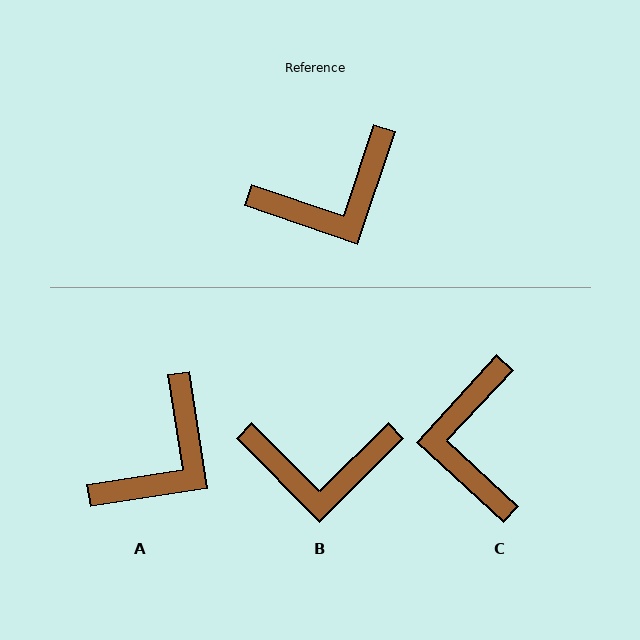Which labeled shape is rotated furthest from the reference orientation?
C, about 114 degrees away.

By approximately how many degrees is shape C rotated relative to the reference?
Approximately 114 degrees clockwise.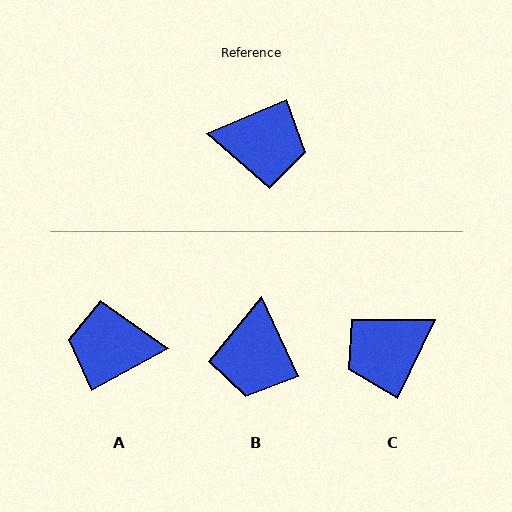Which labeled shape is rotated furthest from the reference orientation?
A, about 175 degrees away.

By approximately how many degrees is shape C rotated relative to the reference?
Approximately 139 degrees clockwise.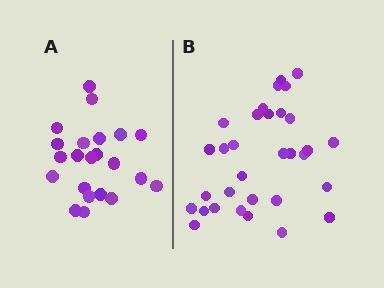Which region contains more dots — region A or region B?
Region B (the right region) has more dots.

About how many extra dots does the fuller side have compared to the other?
Region B has roughly 10 or so more dots than region A.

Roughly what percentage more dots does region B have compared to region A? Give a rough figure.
About 45% more.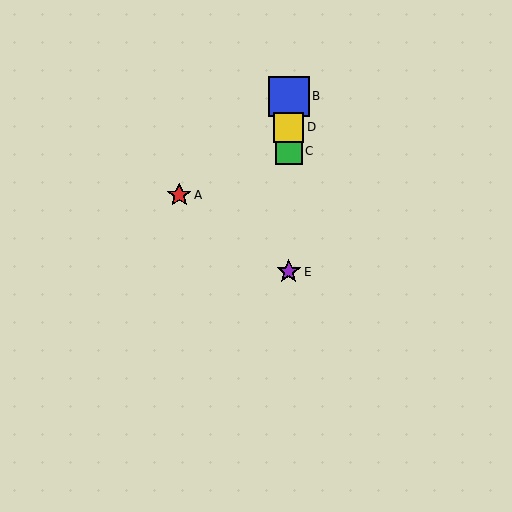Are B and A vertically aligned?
No, B is at x≈289 and A is at x≈179.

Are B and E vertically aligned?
Yes, both are at x≈289.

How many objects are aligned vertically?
4 objects (B, C, D, E) are aligned vertically.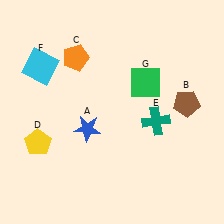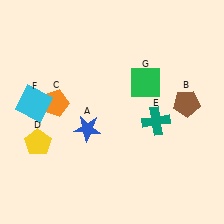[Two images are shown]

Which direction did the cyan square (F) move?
The cyan square (F) moved down.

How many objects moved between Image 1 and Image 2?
2 objects moved between the two images.